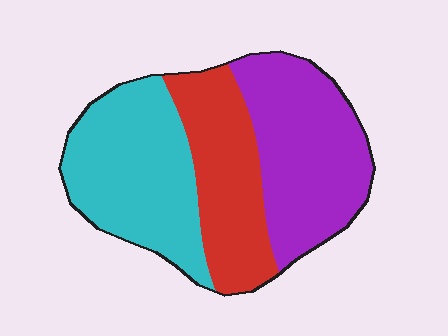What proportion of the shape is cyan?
Cyan takes up about three eighths (3/8) of the shape.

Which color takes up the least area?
Red, at roughly 30%.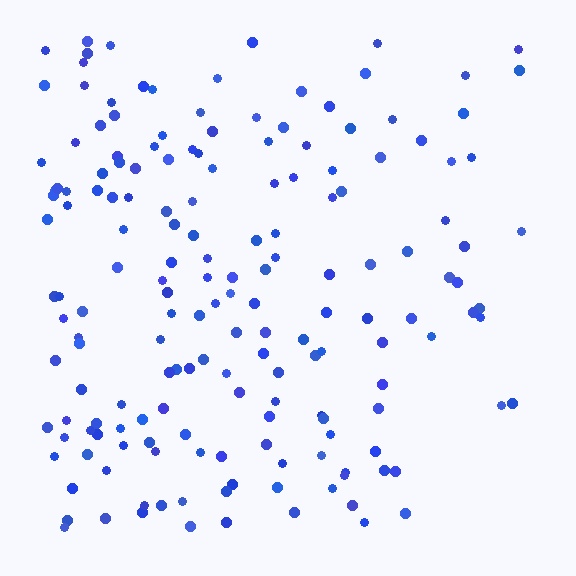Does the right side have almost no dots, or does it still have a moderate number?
Still a moderate number, just noticeably fewer than the left.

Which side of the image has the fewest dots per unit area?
The right.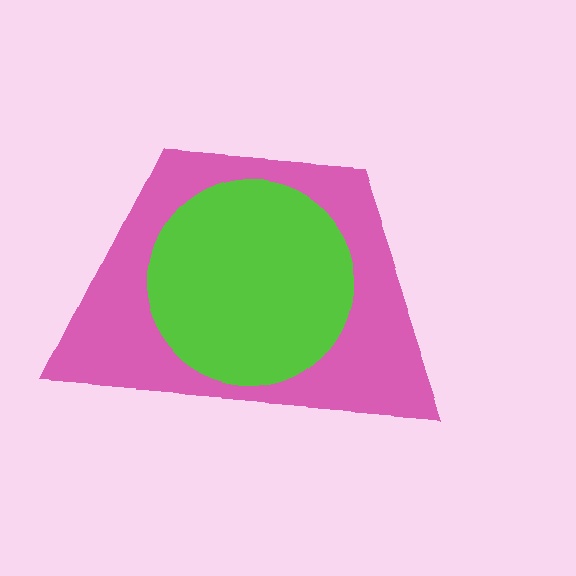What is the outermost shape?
The pink trapezoid.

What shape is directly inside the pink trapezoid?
The lime circle.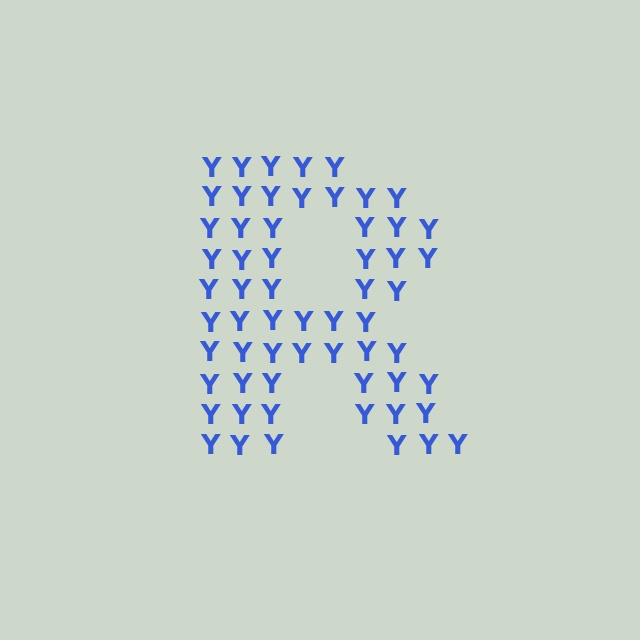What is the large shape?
The large shape is the letter R.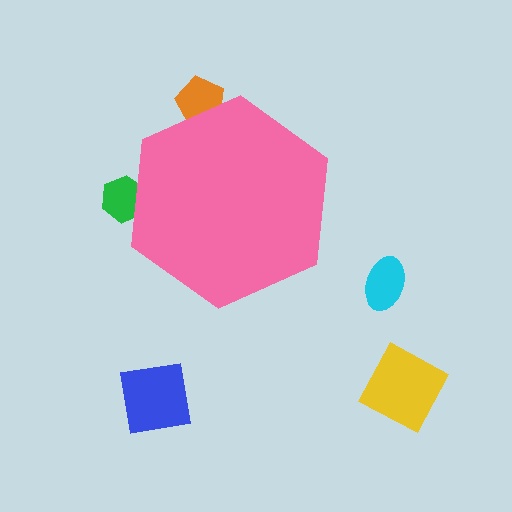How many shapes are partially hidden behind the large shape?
2 shapes are partially hidden.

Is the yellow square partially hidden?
No, the yellow square is fully visible.